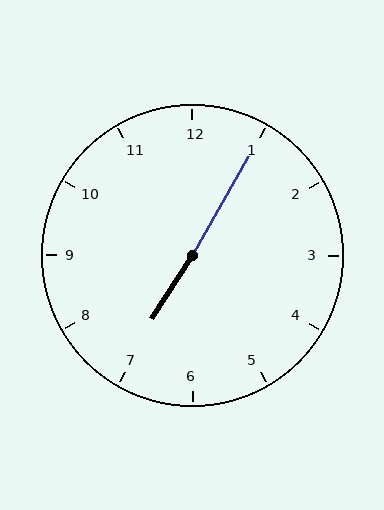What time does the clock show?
7:05.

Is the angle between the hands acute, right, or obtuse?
It is obtuse.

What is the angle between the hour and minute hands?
Approximately 178 degrees.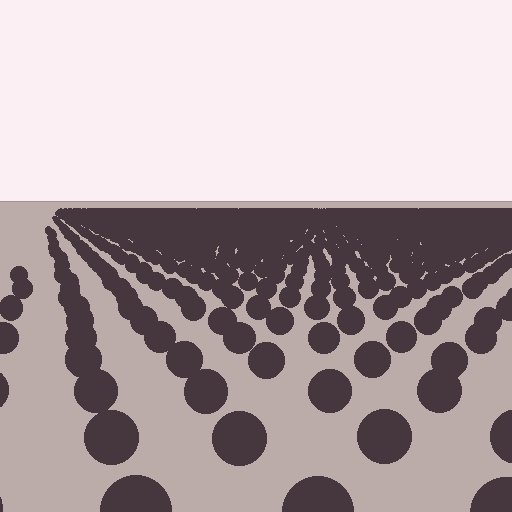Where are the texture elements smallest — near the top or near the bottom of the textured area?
Near the top.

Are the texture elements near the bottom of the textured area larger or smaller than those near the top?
Larger. Near the bottom, elements are closer to the viewer and appear at a bigger on-screen size.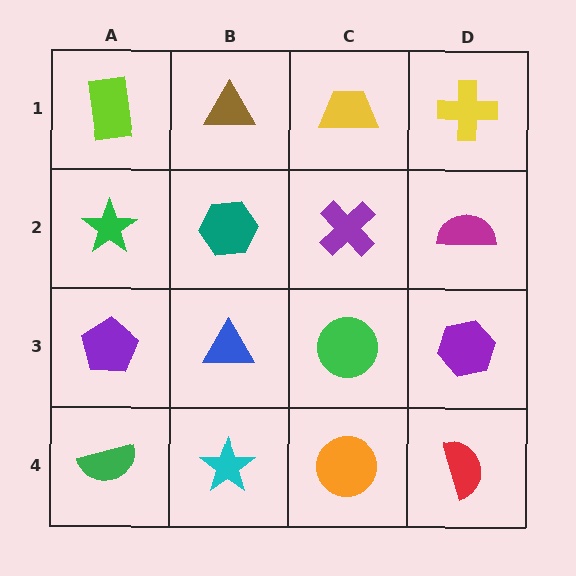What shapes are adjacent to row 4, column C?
A green circle (row 3, column C), a cyan star (row 4, column B), a red semicircle (row 4, column D).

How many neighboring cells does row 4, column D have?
2.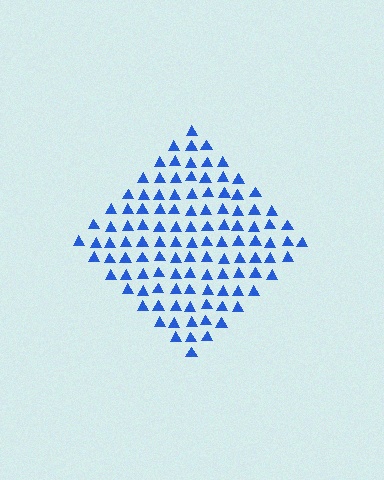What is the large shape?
The large shape is a diamond.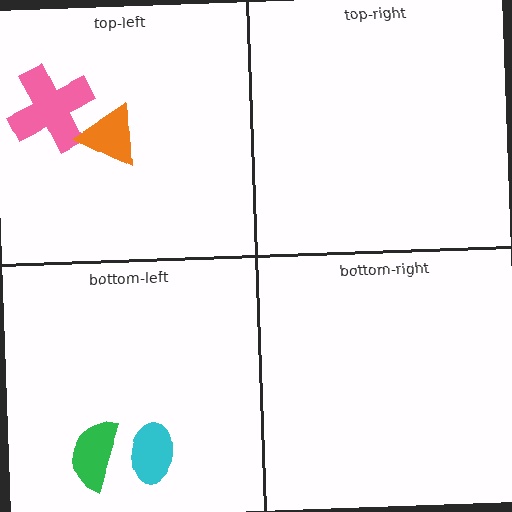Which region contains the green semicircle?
The bottom-left region.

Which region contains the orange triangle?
The top-left region.